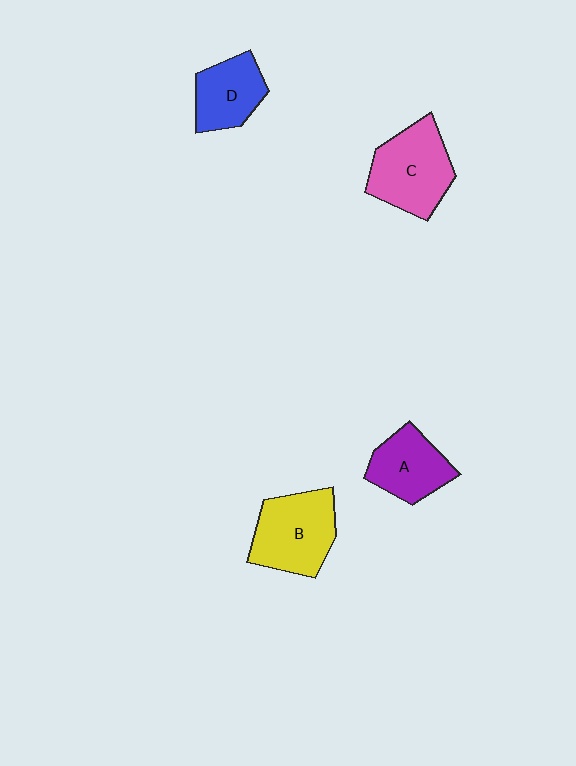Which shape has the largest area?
Shape B (yellow).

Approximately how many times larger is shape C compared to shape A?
Approximately 1.3 times.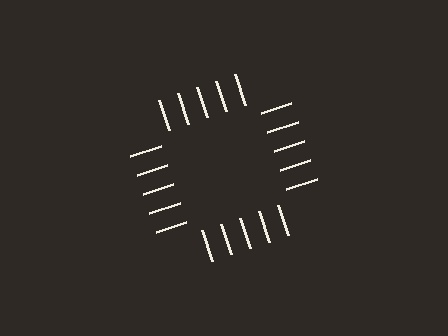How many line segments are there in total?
20 — 5 along each of the 4 edges.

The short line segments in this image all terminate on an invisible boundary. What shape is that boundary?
An illusory square — the line segments terminate on its edges but no continuous stroke is drawn.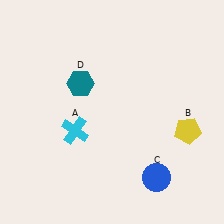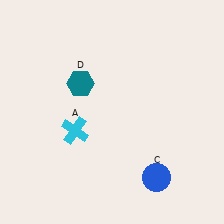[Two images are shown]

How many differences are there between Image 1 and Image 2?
There is 1 difference between the two images.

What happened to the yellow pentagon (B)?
The yellow pentagon (B) was removed in Image 2. It was in the bottom-right area of Image 1.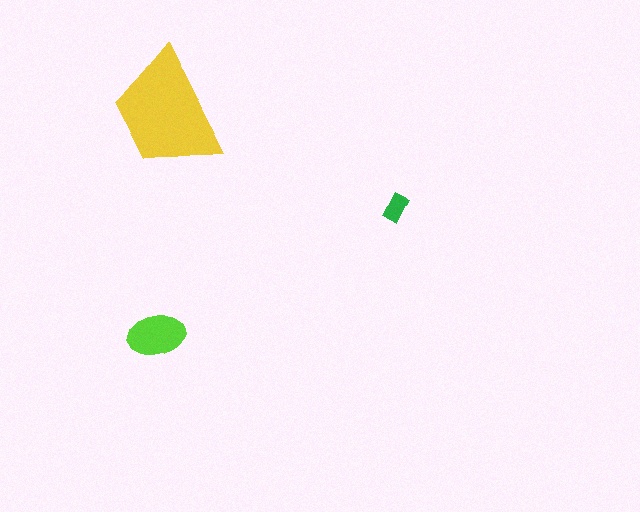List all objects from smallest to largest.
The green rectangle, the lime ellipse, the yellow trapezoid.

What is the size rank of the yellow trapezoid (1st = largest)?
1st.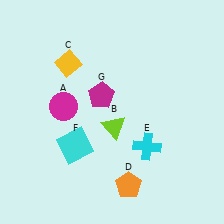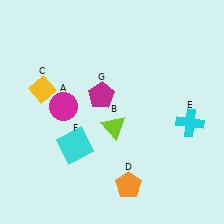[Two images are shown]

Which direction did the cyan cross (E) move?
The cyan cross (E) moved right.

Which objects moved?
The objects that moved are: the yellow diamond (C), the cyan cross (E).